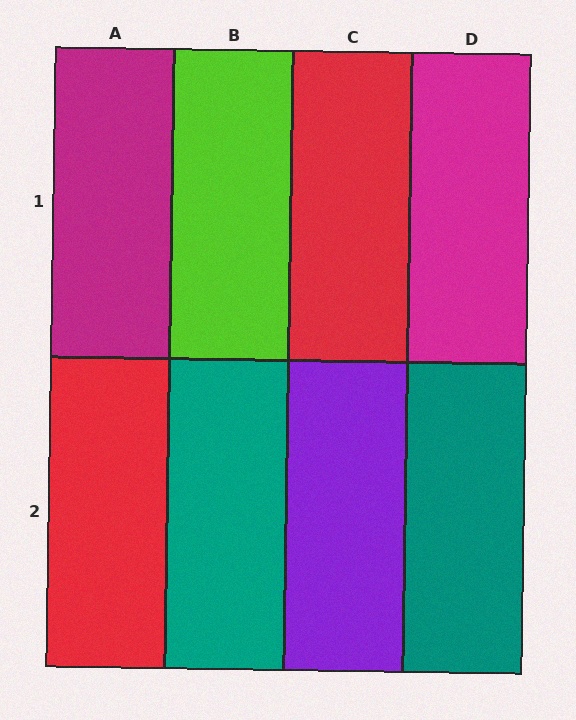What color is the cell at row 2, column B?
Teal.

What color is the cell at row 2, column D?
Teal.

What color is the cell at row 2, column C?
Purple.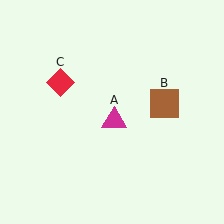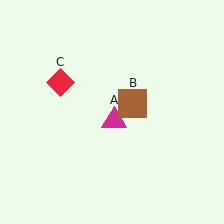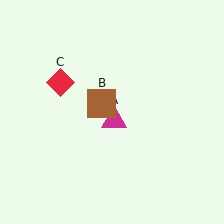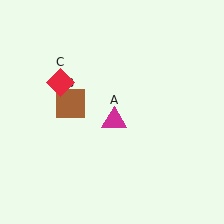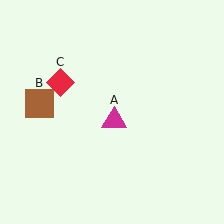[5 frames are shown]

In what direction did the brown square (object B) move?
The brown square (object B) moved left.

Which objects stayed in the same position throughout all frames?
Magenta triangle (object A) and red diamond (object C) remained stationary.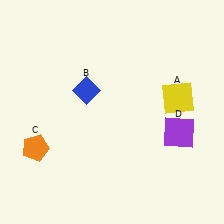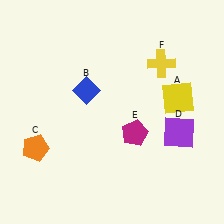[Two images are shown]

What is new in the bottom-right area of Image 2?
A magenta pentagon (E) was added in the bottom-right area of Image 2.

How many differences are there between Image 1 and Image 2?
There are 2 differences between the two images.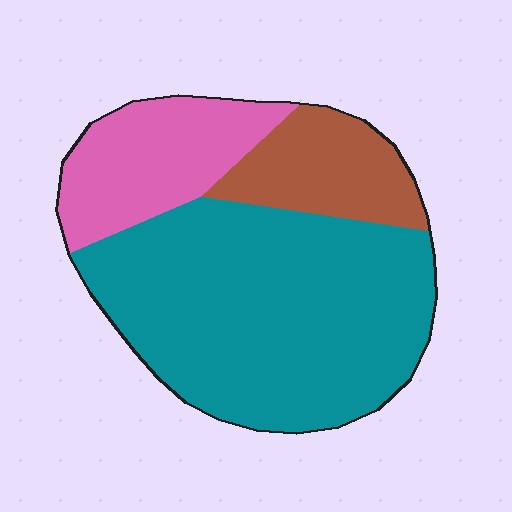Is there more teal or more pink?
Teal.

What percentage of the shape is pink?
Pink takes up about one fifth (1/5) of the shape.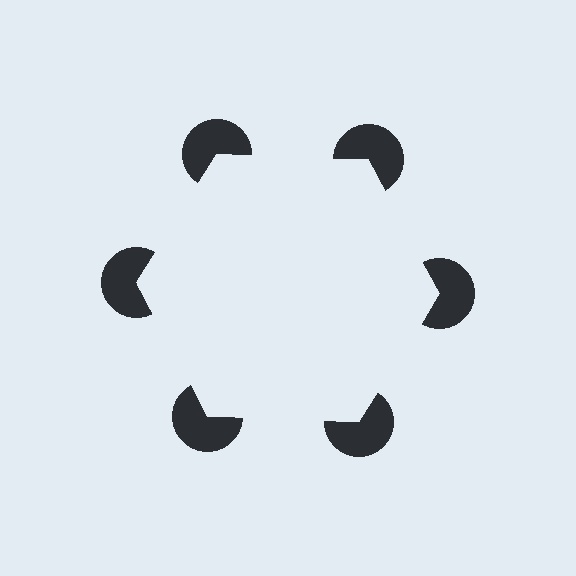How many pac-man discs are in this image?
There are 6 — one at each vertex of the illusory hexagon.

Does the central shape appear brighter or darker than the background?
It typically appears slightly brighter than the background, even though no actual brightness change is drawn.